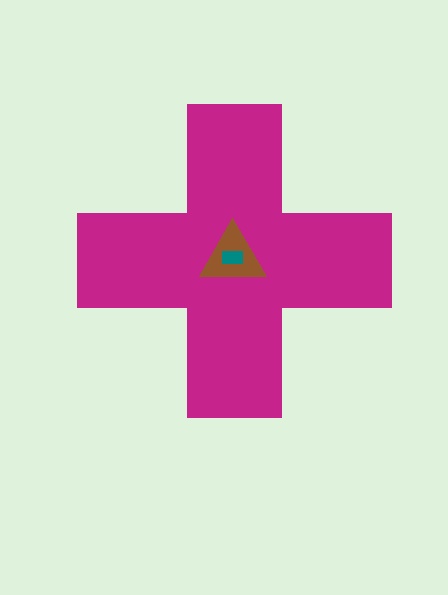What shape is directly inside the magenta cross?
The brown triangle.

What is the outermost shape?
The magenta cross.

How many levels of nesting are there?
3.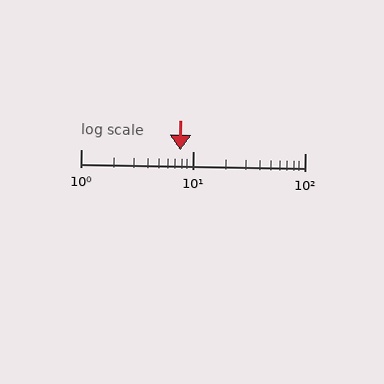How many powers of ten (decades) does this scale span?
The scale spans 2 decades, from 1 to 100.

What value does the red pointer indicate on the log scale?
The pointer indicates approximately 7.8.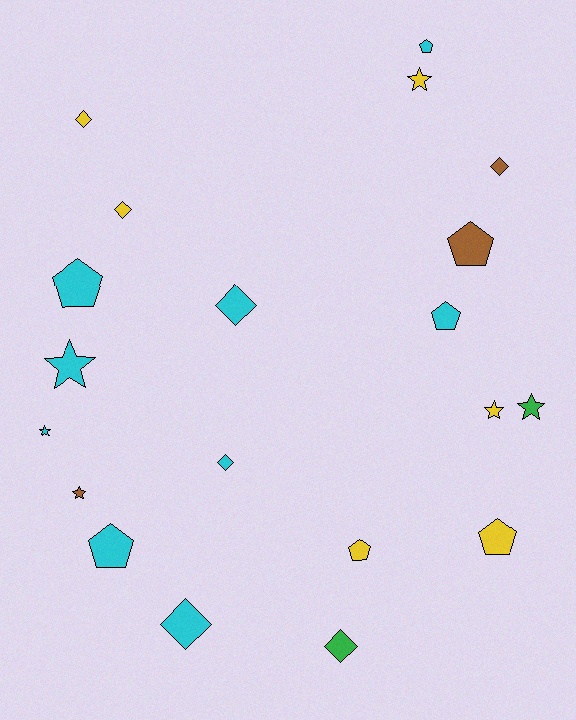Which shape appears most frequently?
Diamond, with 7 objects.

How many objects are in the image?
There are 20 objects.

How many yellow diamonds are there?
There are 2 yellow diamonds.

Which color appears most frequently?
Cyan, with 9 objects.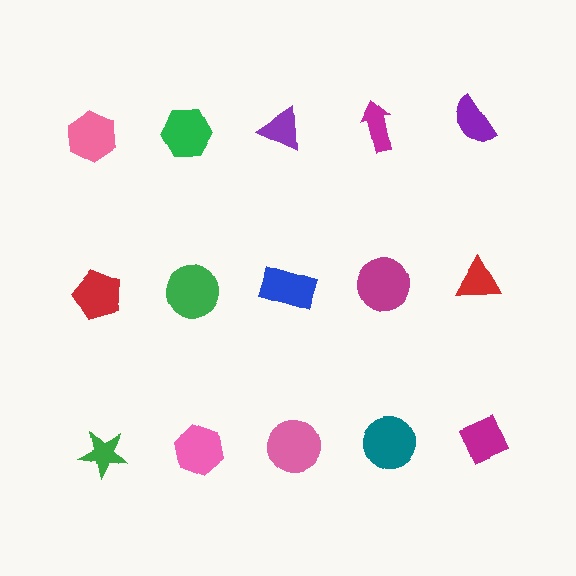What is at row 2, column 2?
A green circle.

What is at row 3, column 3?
A pink circle.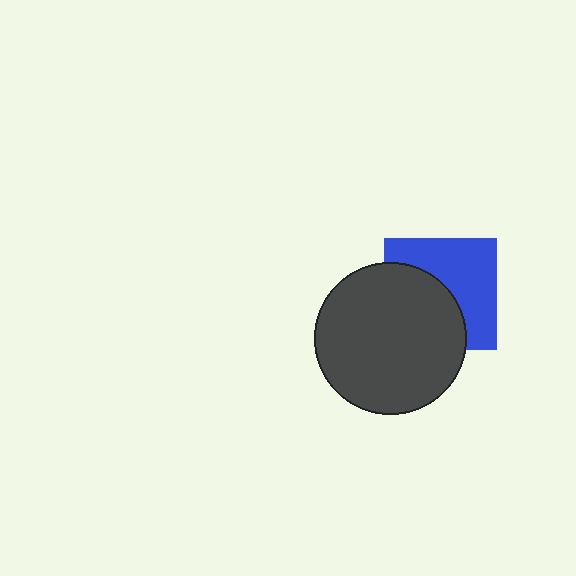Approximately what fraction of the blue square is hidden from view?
Roughly 47% of the blue square is hidden behind the dark gray circle.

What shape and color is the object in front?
The object in front is a dark gray circle.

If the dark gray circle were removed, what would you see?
You would see the complete blue square.